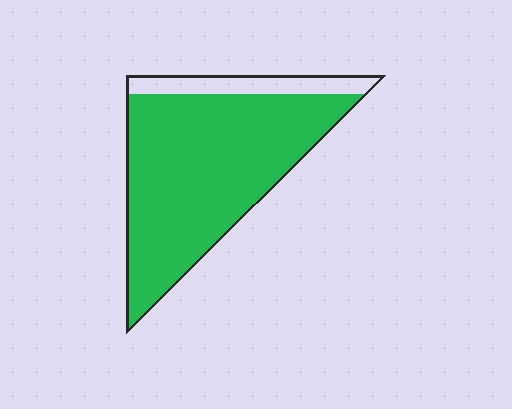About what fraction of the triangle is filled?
About seven eighths (7/8).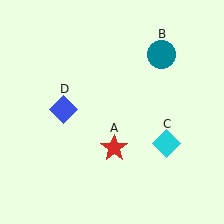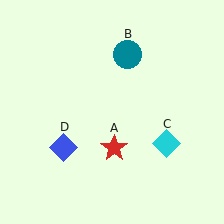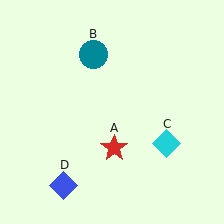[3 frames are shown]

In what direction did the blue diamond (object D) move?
The blue diamond (object D) moved down.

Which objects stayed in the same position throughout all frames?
Red star (object A) and cyan diamond (object C) remained stationary.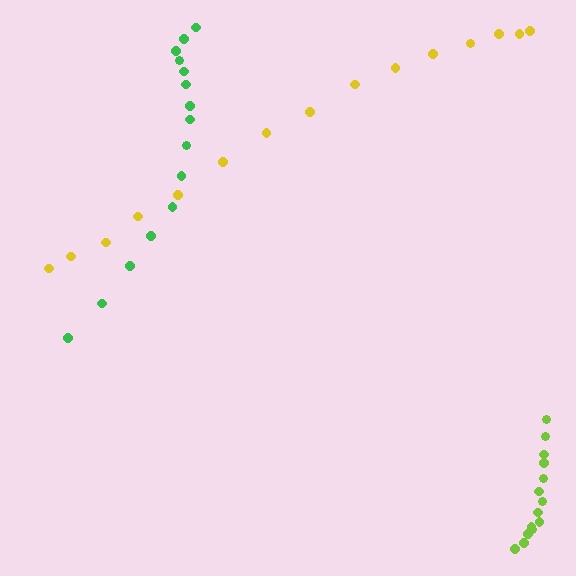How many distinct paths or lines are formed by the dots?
There are 3 distinct paths.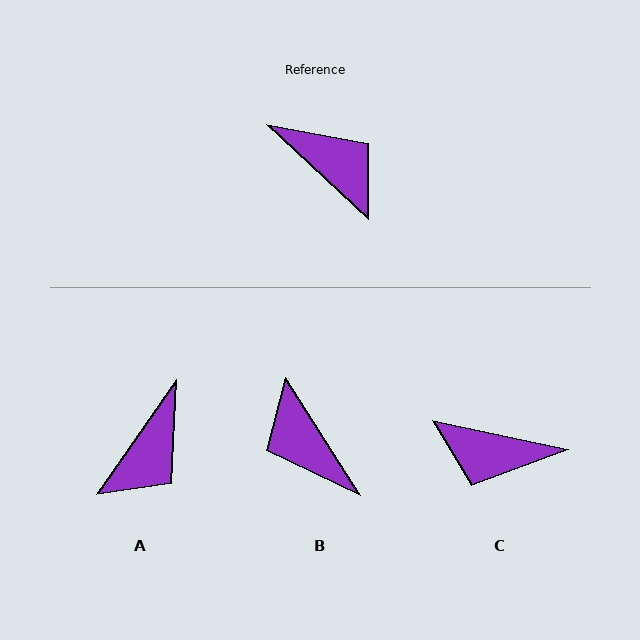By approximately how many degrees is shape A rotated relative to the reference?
Approximately 82 degrees clockwise.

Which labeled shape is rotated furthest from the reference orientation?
B, about 165 degrees away.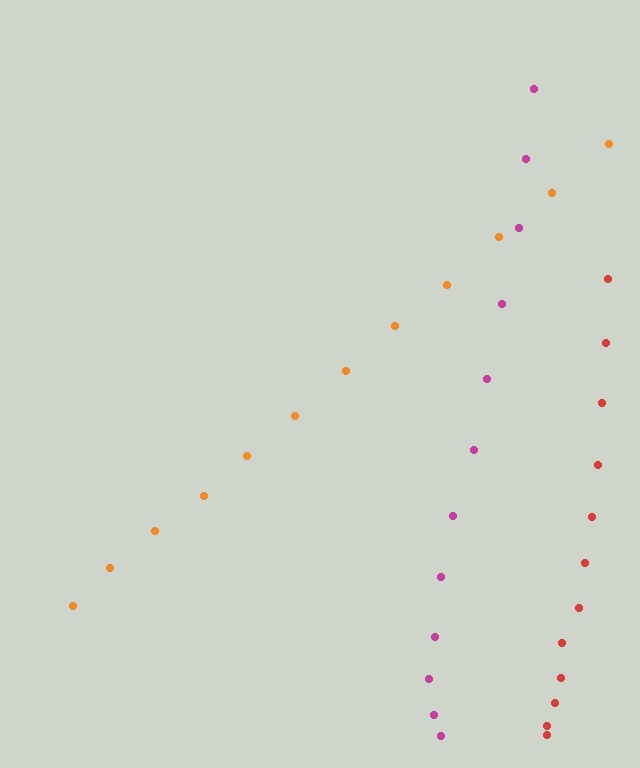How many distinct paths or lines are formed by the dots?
There are 3 distinct paths.